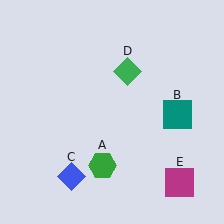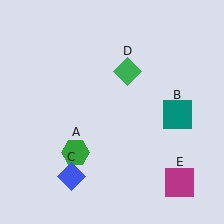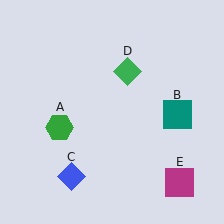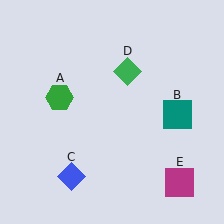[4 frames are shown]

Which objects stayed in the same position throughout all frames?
Teal square (object B) and blue diamond (object C) and green diamond (object D) and magenta square (object E) remained stationary.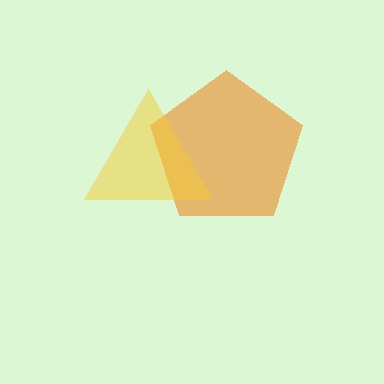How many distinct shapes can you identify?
There are 2 distinct shapes: an orange pentagon, a yellow triangle.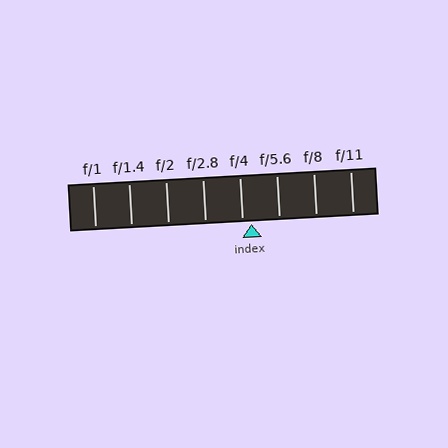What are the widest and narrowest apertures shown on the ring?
The widest aperture shown is f/1 and the narrowest is f/11.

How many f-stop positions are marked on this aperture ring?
There are 8 f-stop positions marked.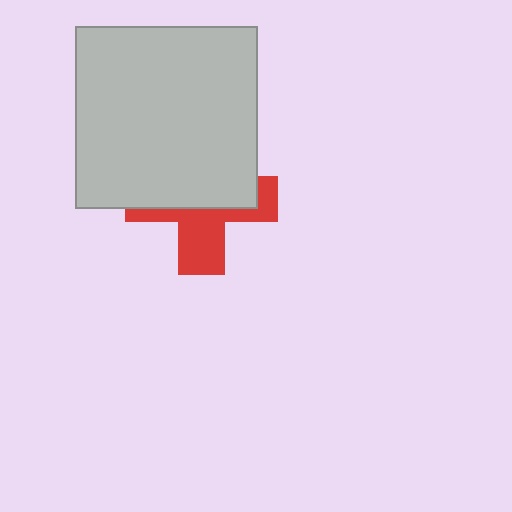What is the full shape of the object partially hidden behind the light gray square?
The partially hidden object is a red cross.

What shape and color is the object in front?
The object in front is a light gray square.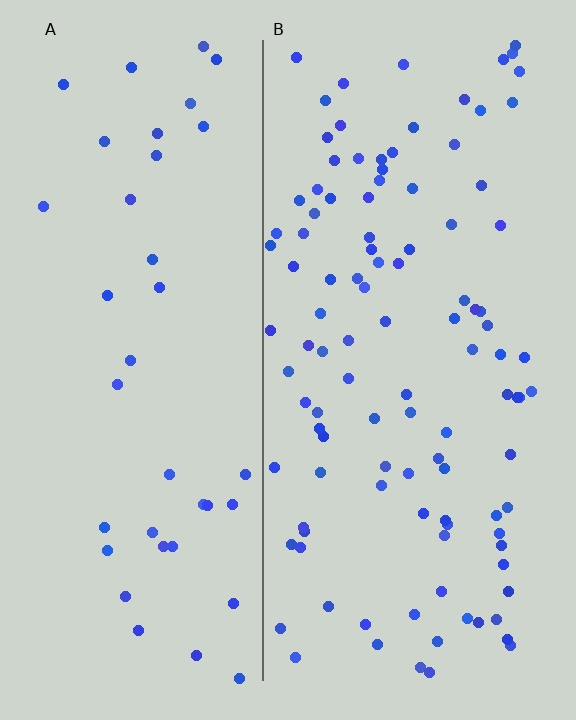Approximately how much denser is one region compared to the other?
Approximately 2.8× — region B over region A.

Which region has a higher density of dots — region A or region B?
B (the right).